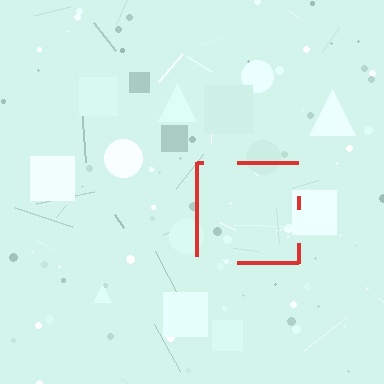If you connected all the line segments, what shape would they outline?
They would outline a square.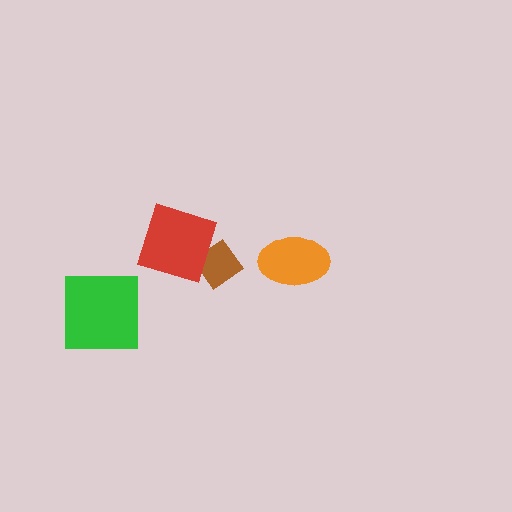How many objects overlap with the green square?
0 objects overlap with the green square.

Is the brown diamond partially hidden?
Yes, it is partially covered by another shape.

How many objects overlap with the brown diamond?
1 object overlaps with the brown diamond.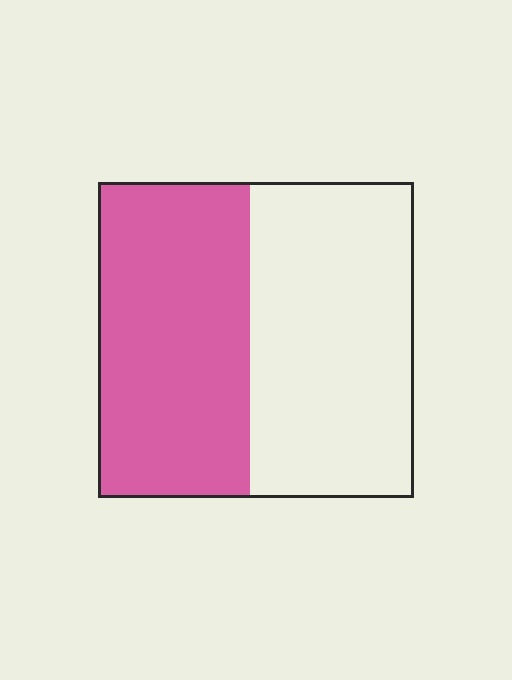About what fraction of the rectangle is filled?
About one half (1/2).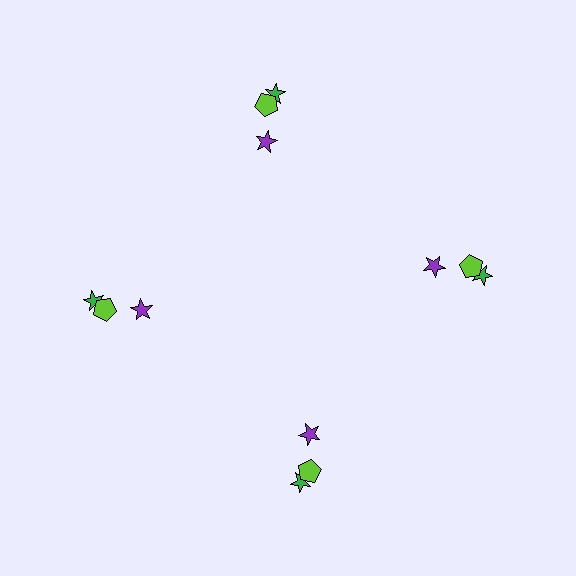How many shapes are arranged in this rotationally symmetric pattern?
There are 12 shapes, arranged in 4 groups of 3.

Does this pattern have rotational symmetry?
Yes, this pattern has 4-fold rotational symmetry. It looks the same after rotating 90 degrees around the center.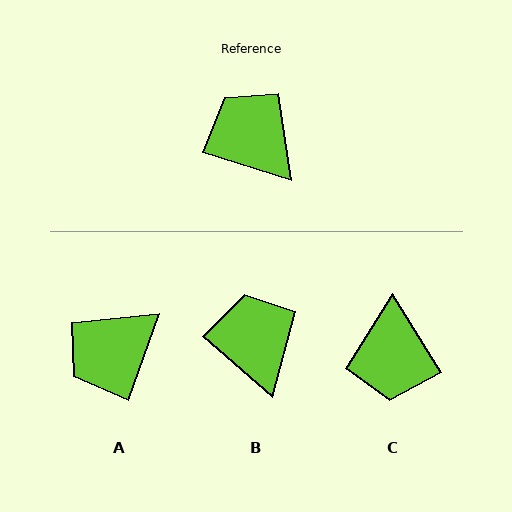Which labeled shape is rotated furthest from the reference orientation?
C, about 140 degrees away.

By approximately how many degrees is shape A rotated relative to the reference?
Approximately 88 degrees counter-clockwise.